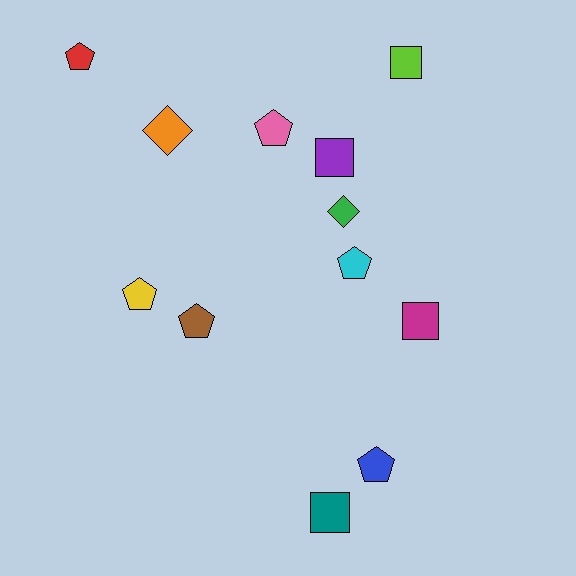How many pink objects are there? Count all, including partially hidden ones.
There is 1 pink object.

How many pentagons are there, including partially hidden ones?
There are 6 pentagons.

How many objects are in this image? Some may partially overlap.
There are 12 objects.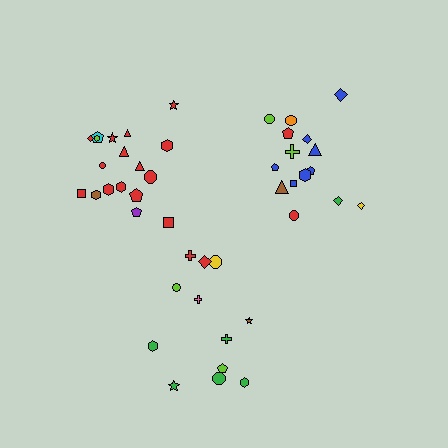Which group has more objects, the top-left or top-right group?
The top-left group.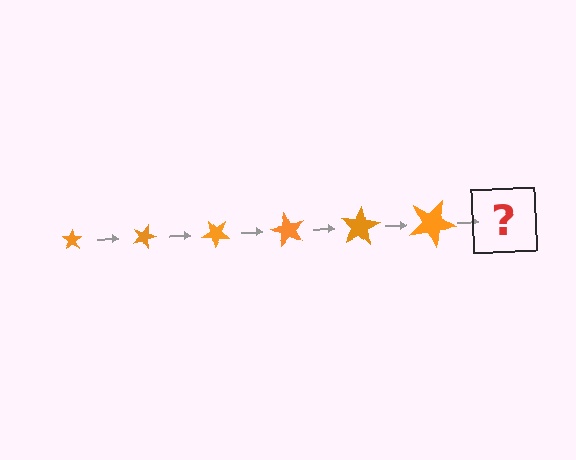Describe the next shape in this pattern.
It should be a star, larger than the previous one and rotated 120 degrees from the start.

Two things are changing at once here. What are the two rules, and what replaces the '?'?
The two rules are that the star grows larger each step and it rotates 20 degrees each step. The '?' should be a star, larger than the previous one and rotated 120 degrees from the start.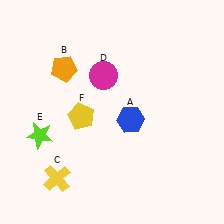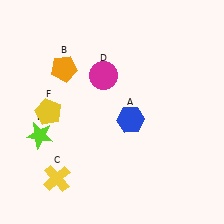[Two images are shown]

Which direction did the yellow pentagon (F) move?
The yellow pentagon (F) moved left.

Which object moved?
The yellow pentagon (F) moved left.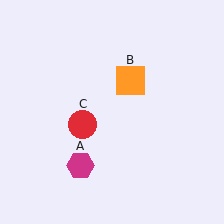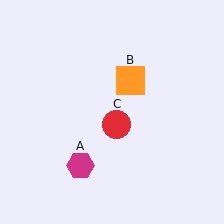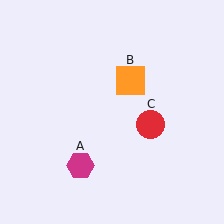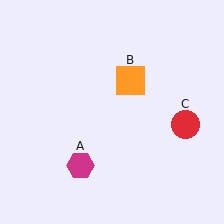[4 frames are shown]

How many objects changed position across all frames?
1 object changed position: red circle (object C).